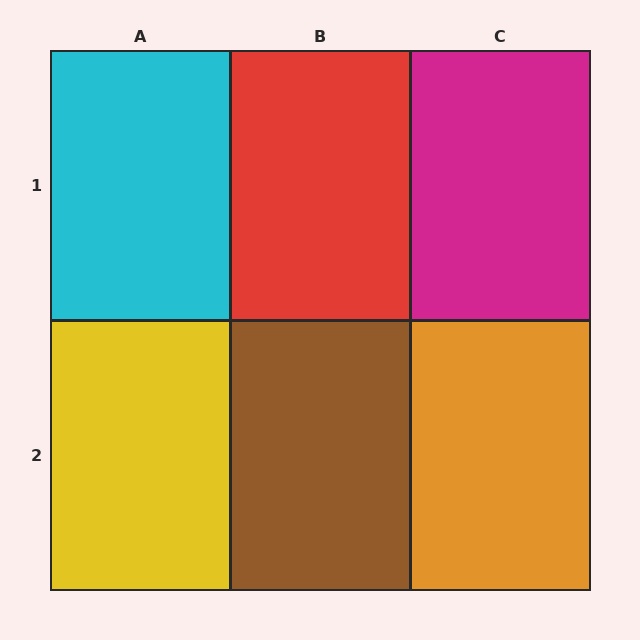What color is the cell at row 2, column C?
Orange.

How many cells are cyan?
1 cell is cyan.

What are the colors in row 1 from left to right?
Cyan, red, magenta.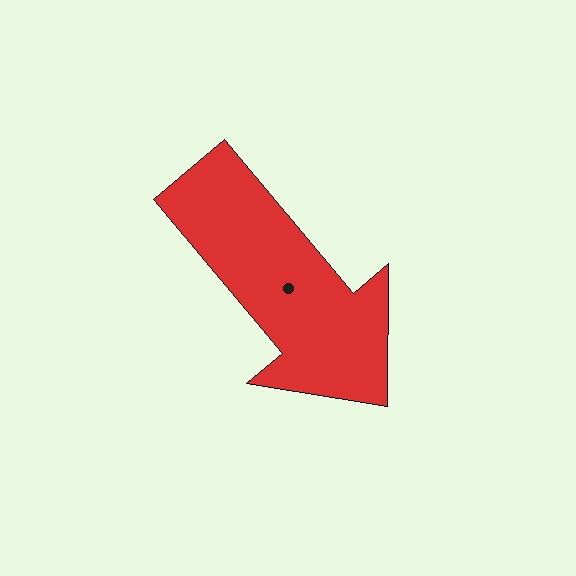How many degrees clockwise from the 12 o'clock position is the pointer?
Approximately 140 degrees.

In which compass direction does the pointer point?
Southeast.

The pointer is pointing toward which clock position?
Roughly 5 o'clock.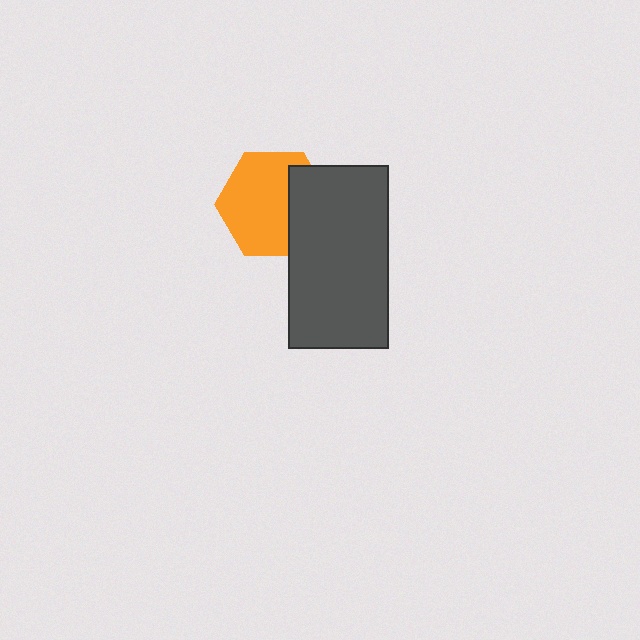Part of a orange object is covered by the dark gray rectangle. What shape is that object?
It is a hexagon.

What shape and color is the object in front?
The object in front is a dark gray rectangle.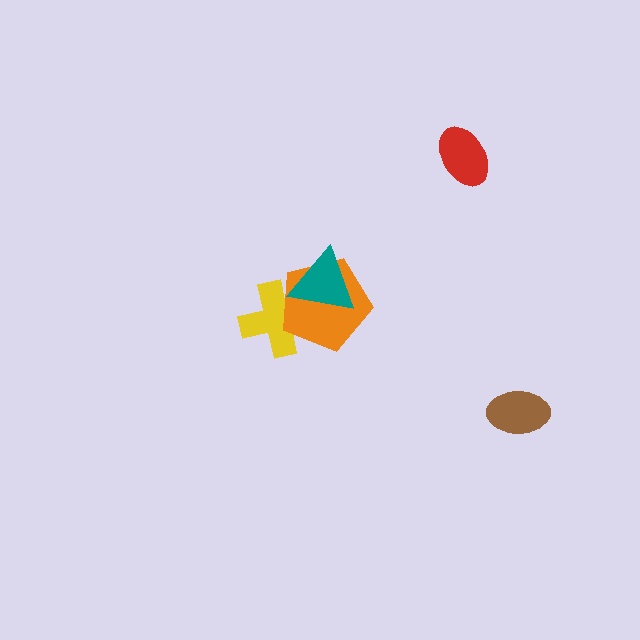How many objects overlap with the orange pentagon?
2 objects overlap with the orange pentagon.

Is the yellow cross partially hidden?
Yes, it is partially covered by another shape.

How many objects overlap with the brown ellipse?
0 objects overlap with the brown ellipse.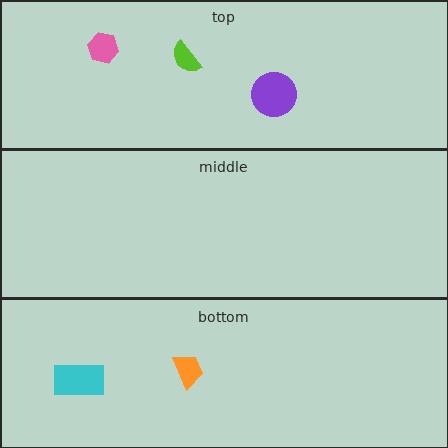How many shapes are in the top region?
3.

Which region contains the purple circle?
The top region.